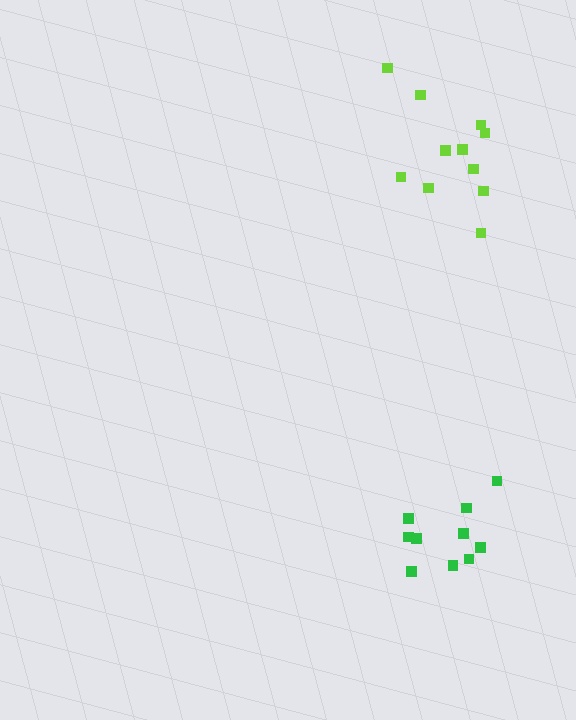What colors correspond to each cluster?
The clusters are colored: lime, green.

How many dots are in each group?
Group 1: 11 dots, Group 2: 10 dots (21 total).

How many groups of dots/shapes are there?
There are 2 groups.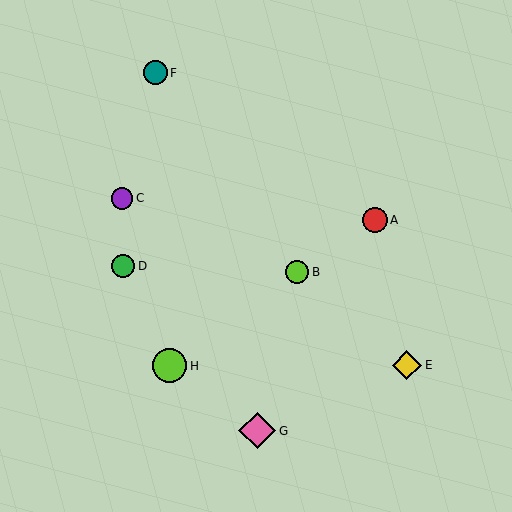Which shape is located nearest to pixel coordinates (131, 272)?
The green circle (labeled D) at (123, 266) is nearest to that location.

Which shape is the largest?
The pink diamond (labeled G) is the largest.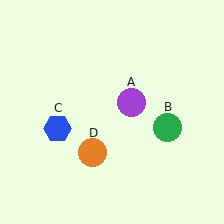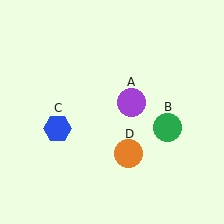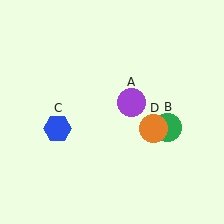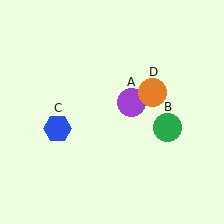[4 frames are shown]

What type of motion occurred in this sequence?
The orange circle (object D) rotated counterclockwise around the center of the scene.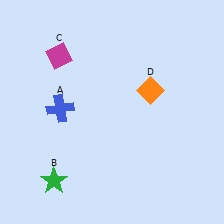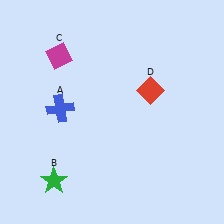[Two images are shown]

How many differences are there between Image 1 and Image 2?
There is 1 difference between the two images.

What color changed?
The diamond (D) changed from orange in Image 1 to red in Image 2.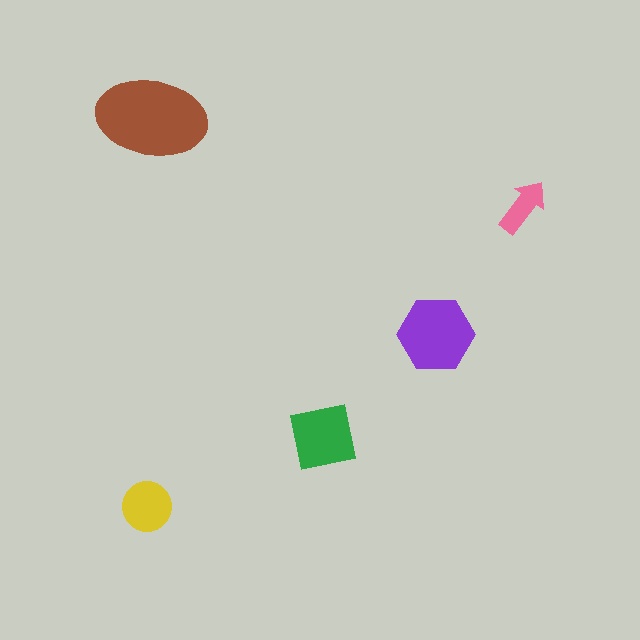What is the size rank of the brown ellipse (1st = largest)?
1st.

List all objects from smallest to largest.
The pink arrow, the yellow circle, the green square, the purple hexagon, the brown ellipse.